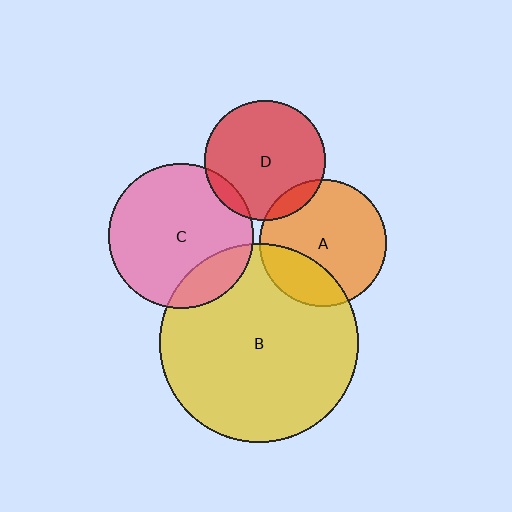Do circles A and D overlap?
Yes.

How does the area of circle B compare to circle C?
Approximately 1.9 times.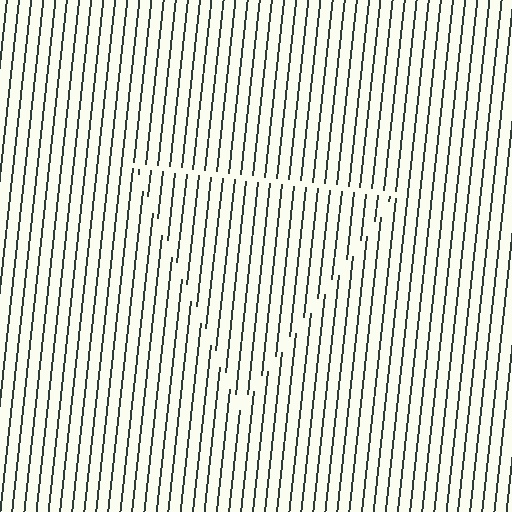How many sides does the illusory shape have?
3 sides — the line-ends trace a triangle.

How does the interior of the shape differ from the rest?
The interior of the shape contains the same grating, shifted by half a period — the contour is defined by the phase discontinuity where line-ends from the inner and outer gratings abut.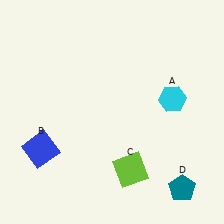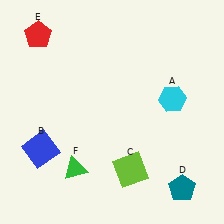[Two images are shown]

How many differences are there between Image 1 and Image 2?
There are 2 differences between the two images.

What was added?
A red pentagon (E), a green triangle (F) were added in Image 2.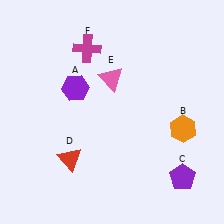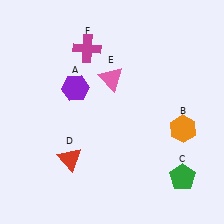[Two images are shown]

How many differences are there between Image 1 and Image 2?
There is 1 difference between the two images.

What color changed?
The pentagon (C) changed from purple in Image 1 to green in Image 2.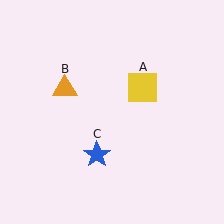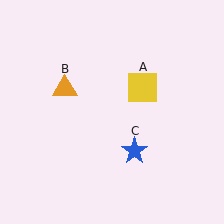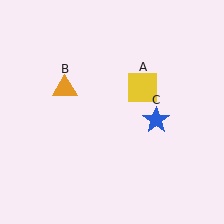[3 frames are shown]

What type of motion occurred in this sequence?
The blue star (object C) rotated counterclockwise around the center of the scene.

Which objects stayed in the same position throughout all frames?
Yellow square (object A) and orange triangle (object B) remained stationary.